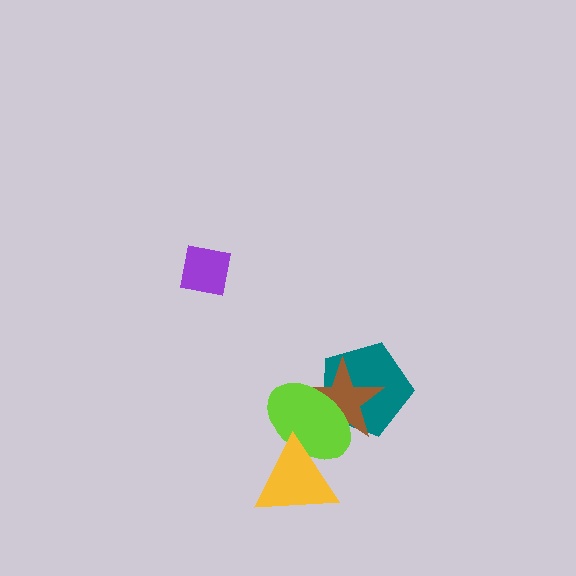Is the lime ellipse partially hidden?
Yes, it is partially covered by another shape.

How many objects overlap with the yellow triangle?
1 object overlaps with the yellow triangle.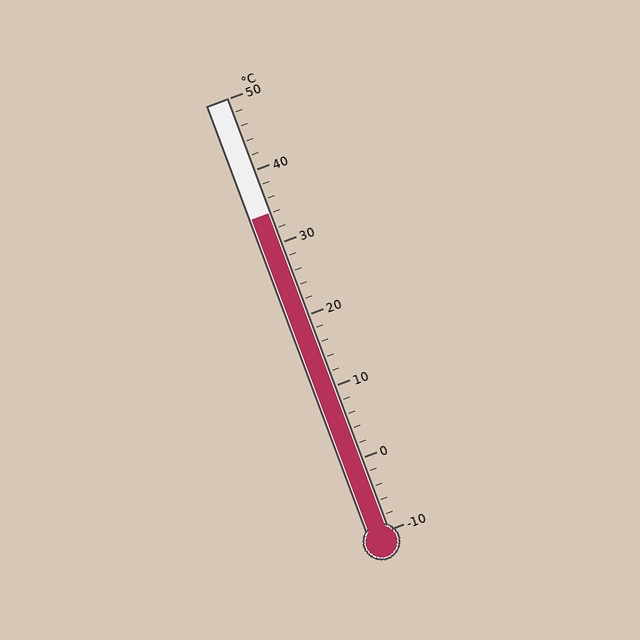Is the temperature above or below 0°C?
The temperature is above 0°C.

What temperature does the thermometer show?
The thermometer shows approximately 34°C.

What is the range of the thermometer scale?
The thermometer scale ranges from -10°C to 50°C.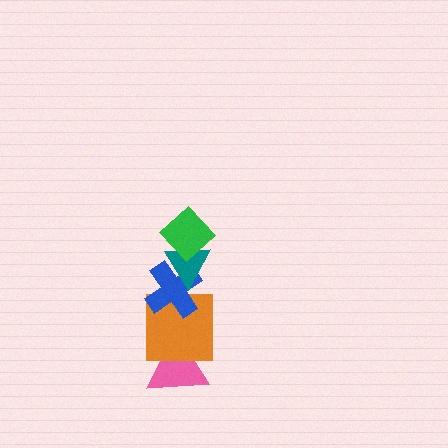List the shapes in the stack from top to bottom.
From top to bottom: the green diamond, the teal triangle, the blue cross, the orange square, the pink triangle.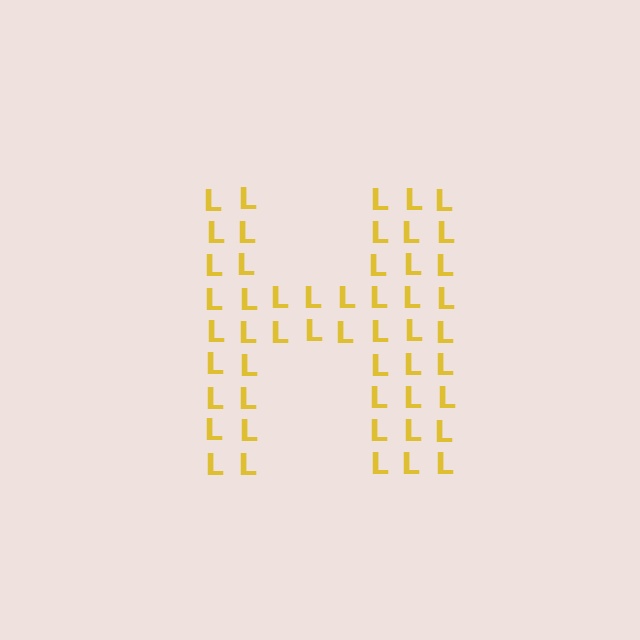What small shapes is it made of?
It is made of small letter L's.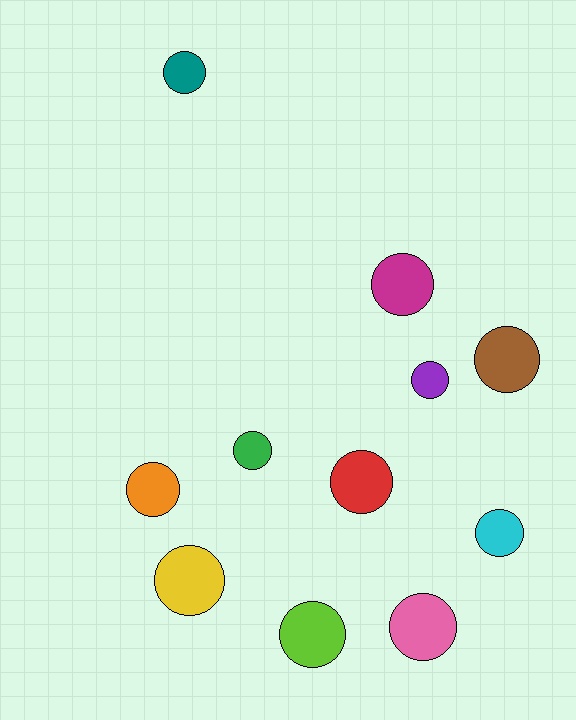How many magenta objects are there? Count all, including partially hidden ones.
There is 1 magenta object.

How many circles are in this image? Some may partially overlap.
There are 11 circles.